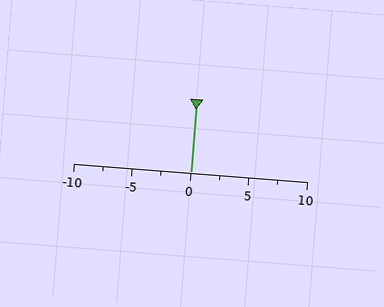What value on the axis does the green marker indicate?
The marker indicates approximately 0.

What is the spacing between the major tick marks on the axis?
The major ticks are spaced 5 apart.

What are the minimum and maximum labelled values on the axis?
The axis runs from -10 to 10.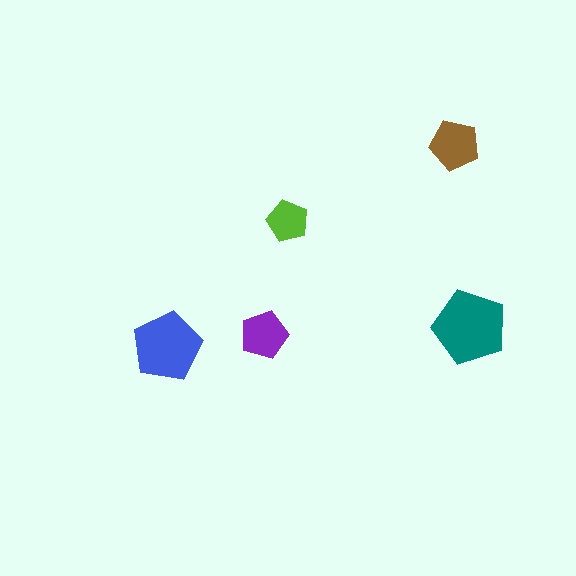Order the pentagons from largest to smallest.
the teal one, the blue one, the brown one, the purple one, the lime one.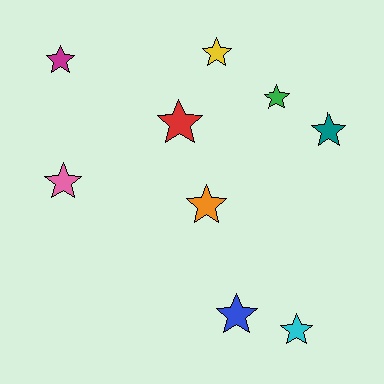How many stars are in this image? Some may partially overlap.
There are 9 stars.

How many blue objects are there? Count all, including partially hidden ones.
There is 1 blue object.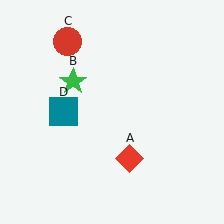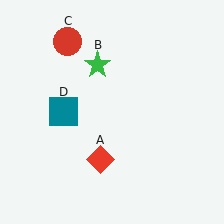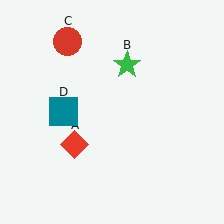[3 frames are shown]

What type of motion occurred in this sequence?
The red diamond (object A), green star (object B) rotated clockwise around the center of the scene.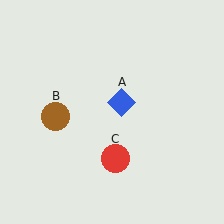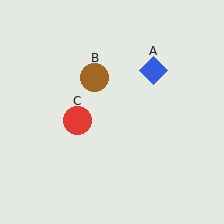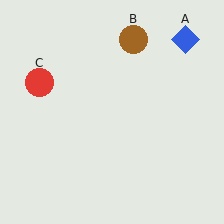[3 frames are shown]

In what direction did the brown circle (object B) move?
The brown circle (object B) moved up and to the right.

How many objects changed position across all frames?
3 objects changed position: blue diamond (object A), brown circle (object B), red circle (object C).